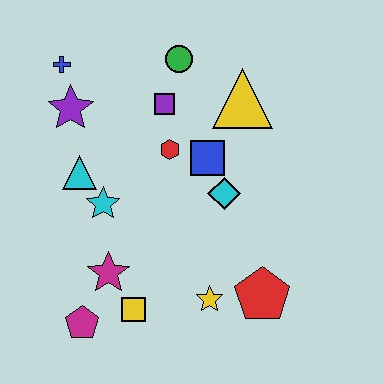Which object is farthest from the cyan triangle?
The red pentagon is farthest from the cyan triangle.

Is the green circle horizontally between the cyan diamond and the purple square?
Yes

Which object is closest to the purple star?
The blue cross is closest to the purple star.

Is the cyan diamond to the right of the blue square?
Yes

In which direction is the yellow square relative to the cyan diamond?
The yellow square is below the cyan diamond.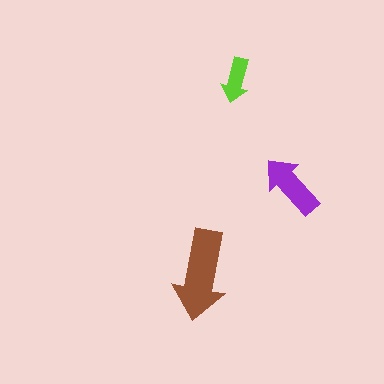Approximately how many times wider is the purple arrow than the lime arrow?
About 1.5 times wider.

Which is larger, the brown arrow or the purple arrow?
The brown one.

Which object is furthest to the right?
The purple arrow is rightmost.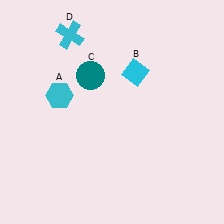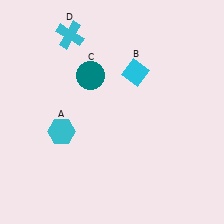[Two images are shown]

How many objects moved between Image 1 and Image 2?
1 object moved between the two images.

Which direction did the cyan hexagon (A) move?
The cyan hexagon (A) moved down.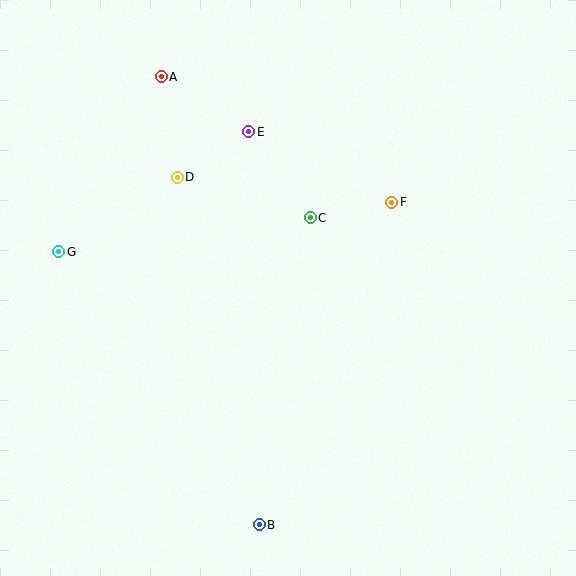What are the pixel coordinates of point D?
Point D is at (177, 177).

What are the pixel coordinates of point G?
Point G is at (59, 252).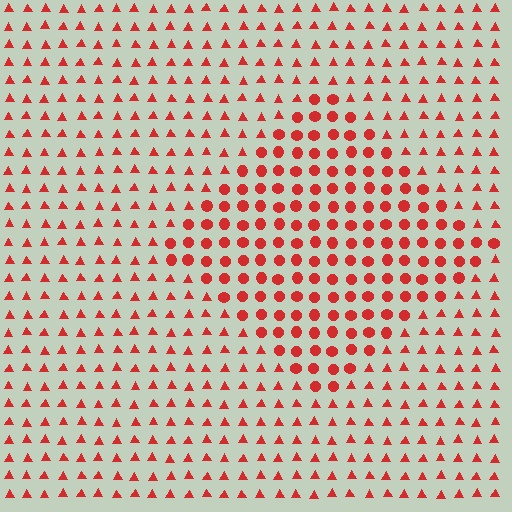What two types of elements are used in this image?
The image uses circles inside the diamond region and triangles outside it.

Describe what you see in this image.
The image is filled with small red elements arranged in a uniform grid. A diamond-shaped region contains circles, while the surrounding area contains triangles. The boundary is defined purely by the change in element shape.